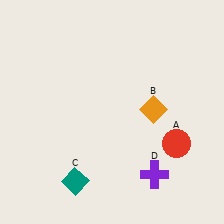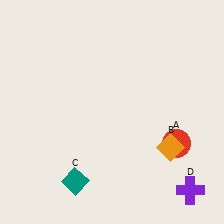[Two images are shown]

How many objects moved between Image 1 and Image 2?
2 objects moved between the two images.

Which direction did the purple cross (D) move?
The purple cross (D) moved right.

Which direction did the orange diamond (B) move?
The orange diamond (B) moved down.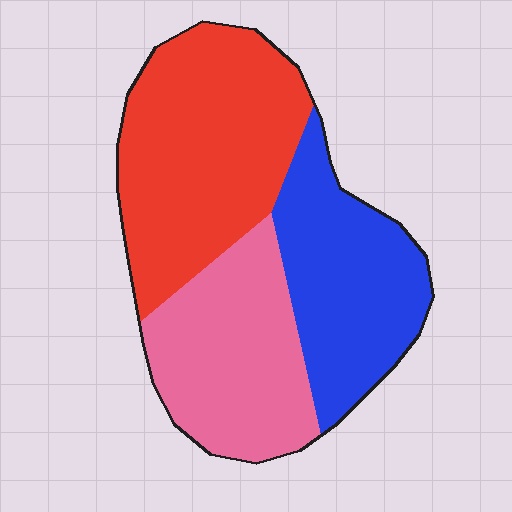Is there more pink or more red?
Red.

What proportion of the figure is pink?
Pink covers about 30% of the figure.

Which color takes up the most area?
Red, at roughly 40%.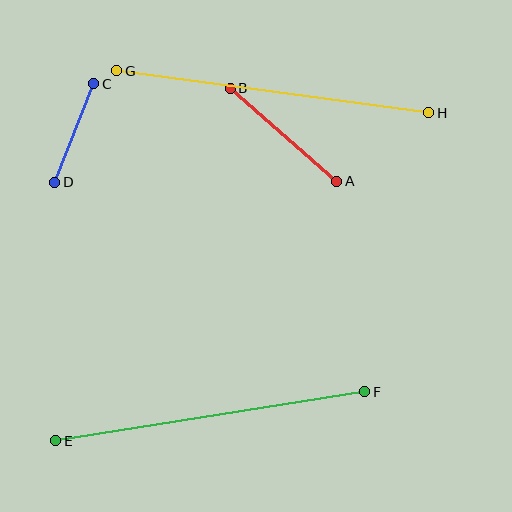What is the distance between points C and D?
The distance is approximately 106 pixels.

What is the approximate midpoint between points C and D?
The midpoint is at approximately (74, 133) pixels.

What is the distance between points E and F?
The distance is approximately 313 pixels.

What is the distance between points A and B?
The distance is approximately 141 pixels.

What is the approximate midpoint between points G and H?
The midpoint is at approximately (273, 92) pixels.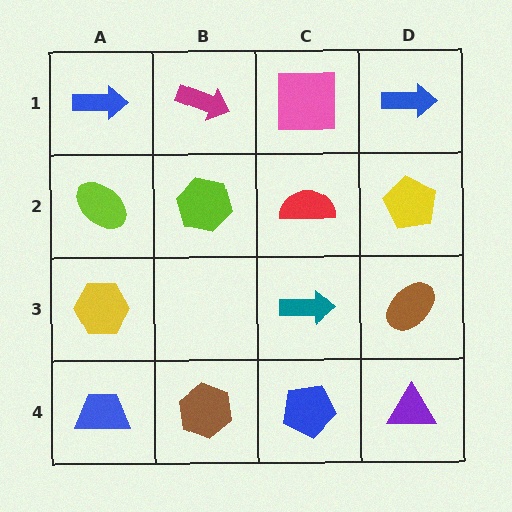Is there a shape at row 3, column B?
No, that cell is empty.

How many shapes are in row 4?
4 shapes.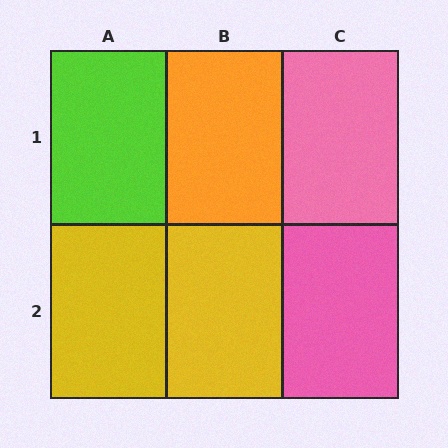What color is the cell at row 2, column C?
Pink.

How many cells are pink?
2 cells are pink.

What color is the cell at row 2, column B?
Yellow.